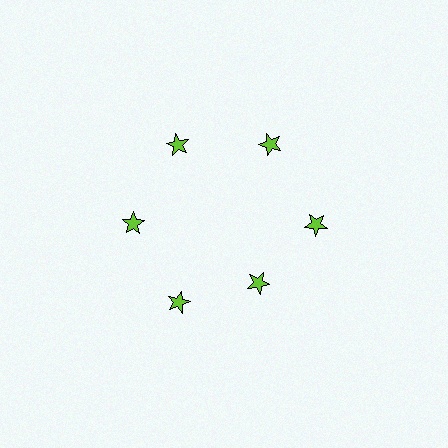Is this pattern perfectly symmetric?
No. The 6 lime stars are arranged in a ring, but one element near the 5 o'clock position is pulled inward toward the center, breaking the 6-fold rotational symmetry.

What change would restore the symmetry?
The symmetry would be restored by moving it outward, back onto the ring so that all 6 stars sit at equal angles and equal distance from the center.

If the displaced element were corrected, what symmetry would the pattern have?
It would have 6-fold rotational symmetry — the pattern would map onto itself every 60 degrees.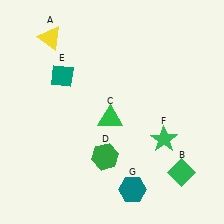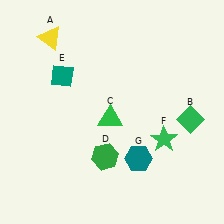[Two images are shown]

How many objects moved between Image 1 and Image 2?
2 objects moved between the two images.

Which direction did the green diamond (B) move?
The green diamond (B) moved up.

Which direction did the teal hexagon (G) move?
The teal hexagon (G) moved up.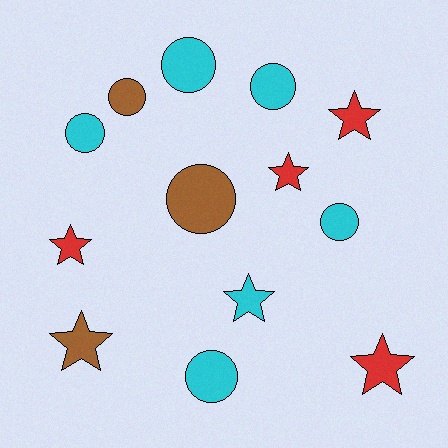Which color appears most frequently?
Cyan, with 6 objects.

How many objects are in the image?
There are 13 objects.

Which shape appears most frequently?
Circle, with 7 objects.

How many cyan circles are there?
There are 5 cyan circles.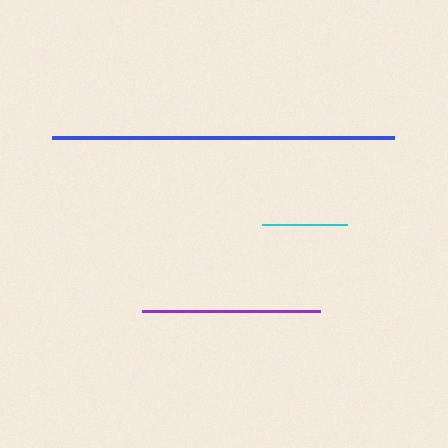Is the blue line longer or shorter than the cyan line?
The blue line is longer than the cyan line.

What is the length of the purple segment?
The purple segment is approximately 178 pixels long.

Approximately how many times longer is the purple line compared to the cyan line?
The purple line is approximately 2.1 times the length of the cyan line.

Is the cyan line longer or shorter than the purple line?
The purple line is longer than the cyan line.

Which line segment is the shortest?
The cyan line is the shortest at approximately 85 pixels.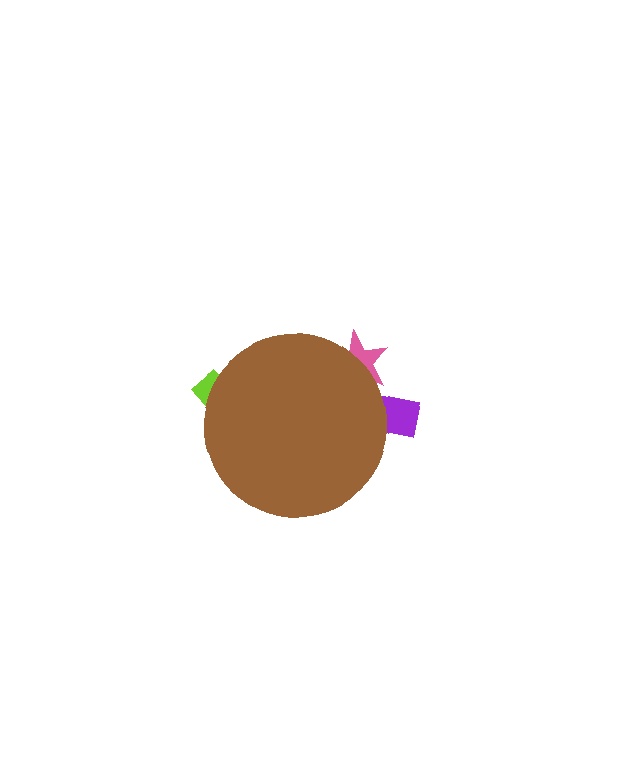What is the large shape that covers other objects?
A brown circle.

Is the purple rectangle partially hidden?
Yes, the purple rectangle is partially hidden behind the brown circle.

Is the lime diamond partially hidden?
Yes, the lime diamond is partially hidden behind the brown circle.